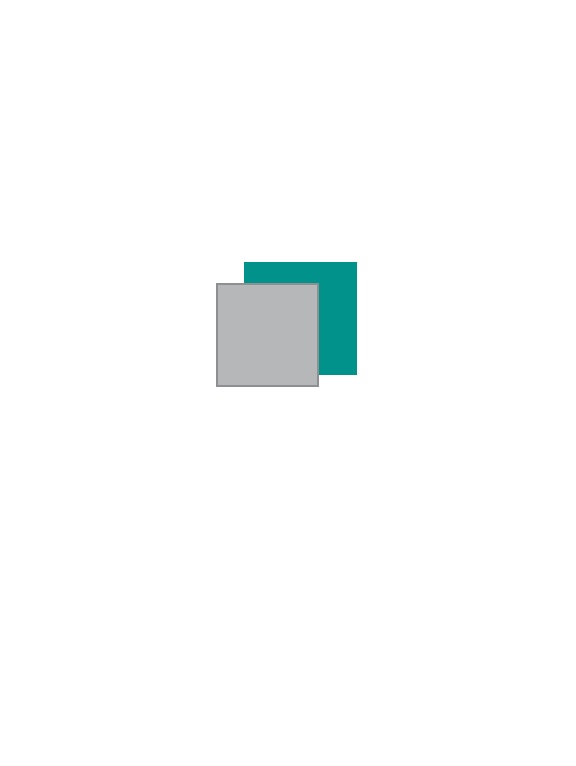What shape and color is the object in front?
The object in front is a light gray square.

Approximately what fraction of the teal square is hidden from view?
Roughly 54% of the teal square is hidden behind the light gray square.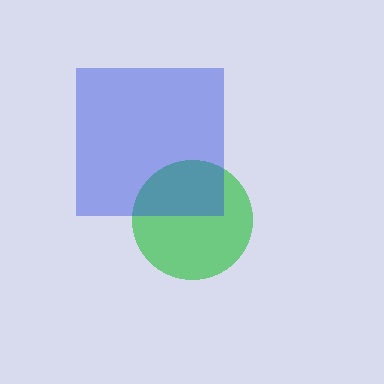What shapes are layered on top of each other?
The layered shapes are: a green circle, a blue square.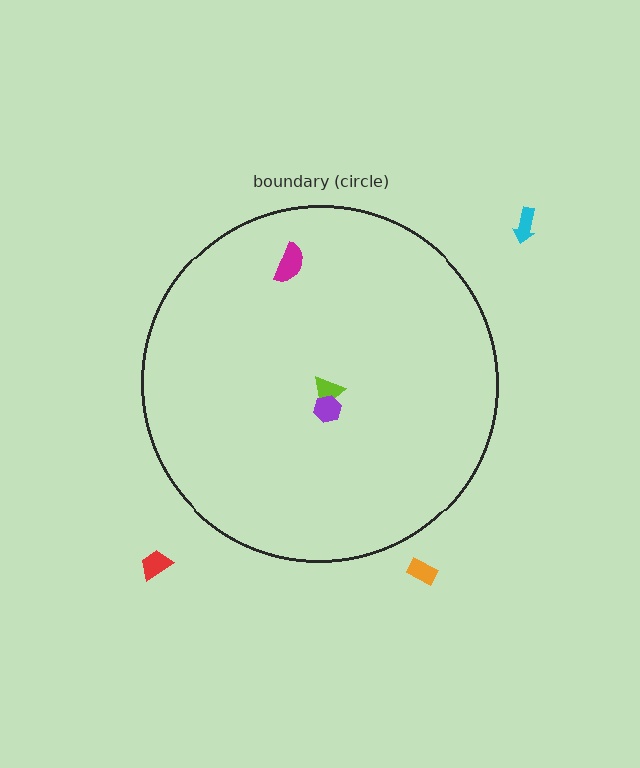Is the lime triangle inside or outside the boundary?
Inside.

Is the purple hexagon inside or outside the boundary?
Inside.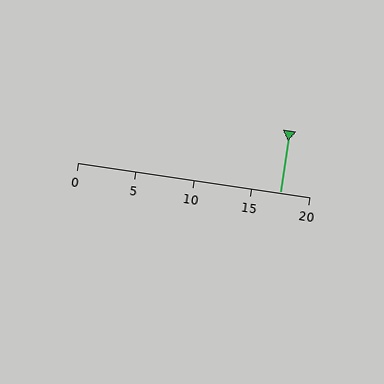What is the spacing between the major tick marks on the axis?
The major ticks are spaced 5 apart.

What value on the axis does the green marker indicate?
The marker indicates approximately 17.5.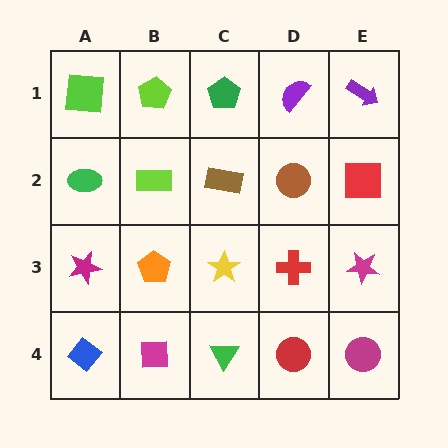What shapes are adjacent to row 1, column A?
A green ellipse (row 2, column A), a lime pentagon (row 1, column B).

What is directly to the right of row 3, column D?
A magenta star.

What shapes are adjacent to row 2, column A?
A lime square (row 1, column A), a magenta star (row 3, column A), a lime rectangle (row 2, column B).